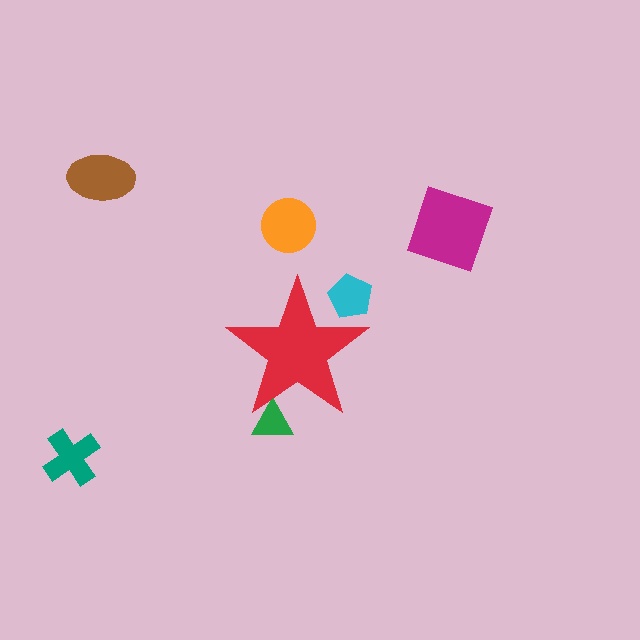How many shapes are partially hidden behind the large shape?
2 shapes are partially hidden.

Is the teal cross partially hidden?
No, the teal cross is fully visible.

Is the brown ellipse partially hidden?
No, the brown ellipse is fully visible.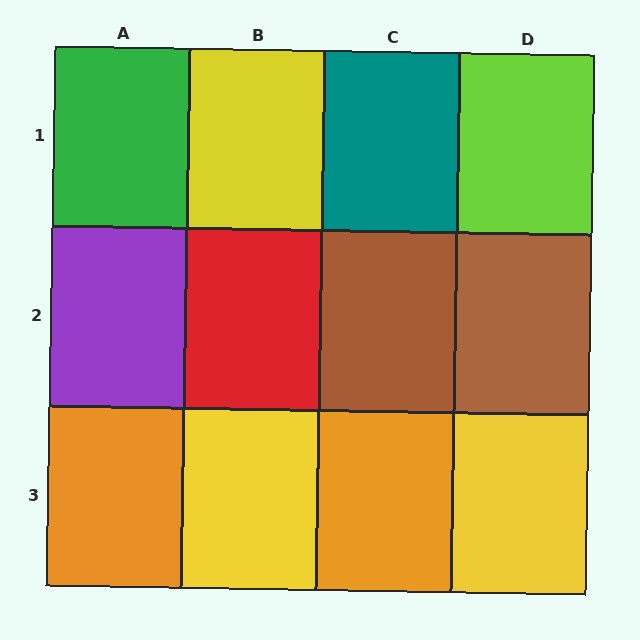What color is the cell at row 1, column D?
Lime.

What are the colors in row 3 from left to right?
Orange, yellow, orange, yellow.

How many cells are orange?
2 cells are orange.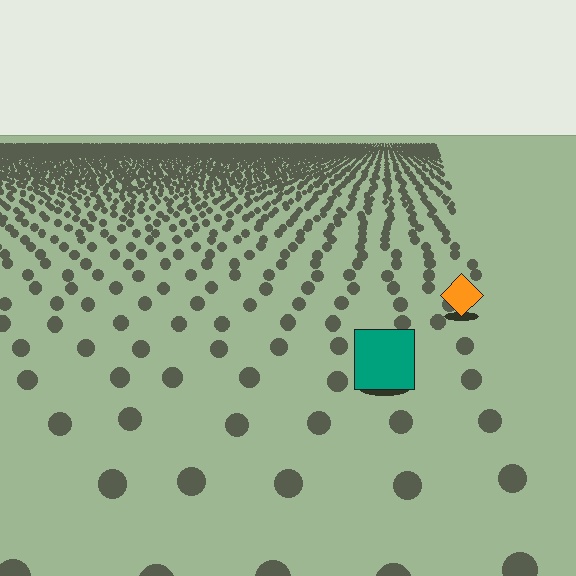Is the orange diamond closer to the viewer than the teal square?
No. The teal square is closer — you can tell from the texture gradient: the ground texture is coarser near it.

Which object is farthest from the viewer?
The orange diamond is farthest from the viewer. It appears smaller and the ground texture around it is denser.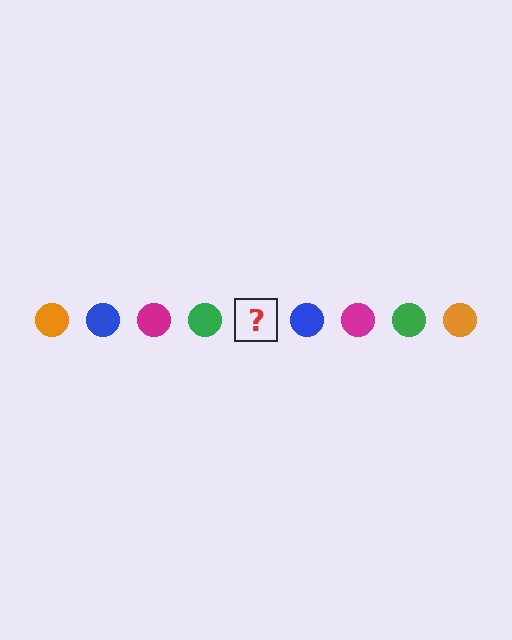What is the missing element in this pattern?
The missing element is an orange circle.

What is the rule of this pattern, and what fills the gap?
The rule is that the pattern cycles through orange, blue, magenta, green circles. The gap should be filled with an orange circle.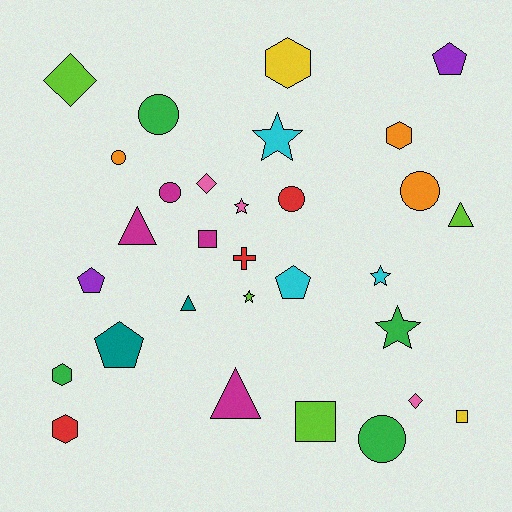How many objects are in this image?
There are 30 objects.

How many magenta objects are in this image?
There are 4 magenta objects.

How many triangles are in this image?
There are 4 triangles.